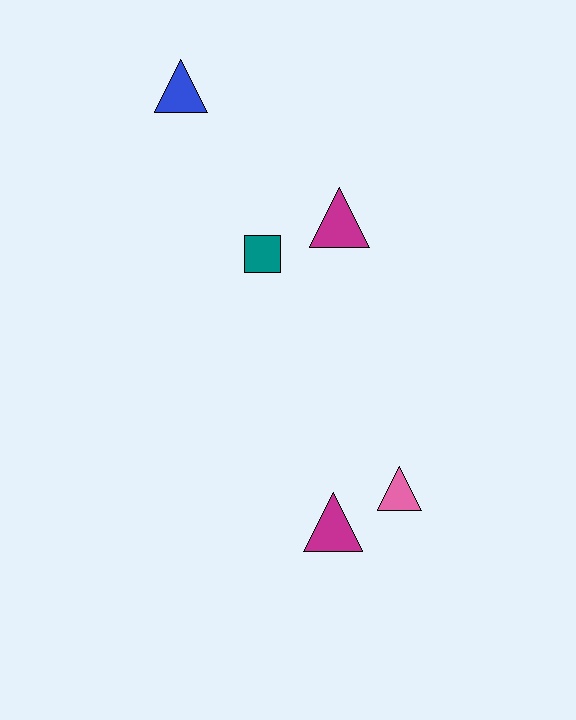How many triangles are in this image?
There are 4 triangles.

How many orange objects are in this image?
There are no orange objects.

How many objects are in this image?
There are 5 objects.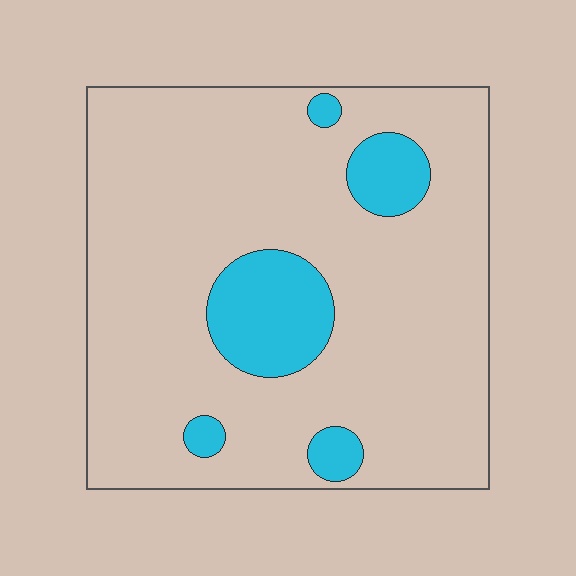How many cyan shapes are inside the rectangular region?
5.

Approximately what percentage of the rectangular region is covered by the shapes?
Approximately 15%.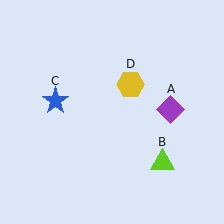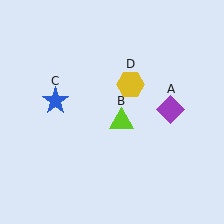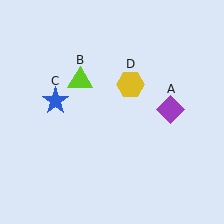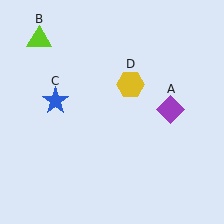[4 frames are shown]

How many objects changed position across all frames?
1 object changed position: lime triangle (object B).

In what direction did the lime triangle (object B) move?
The lime triangle (object B) moved up and to the left.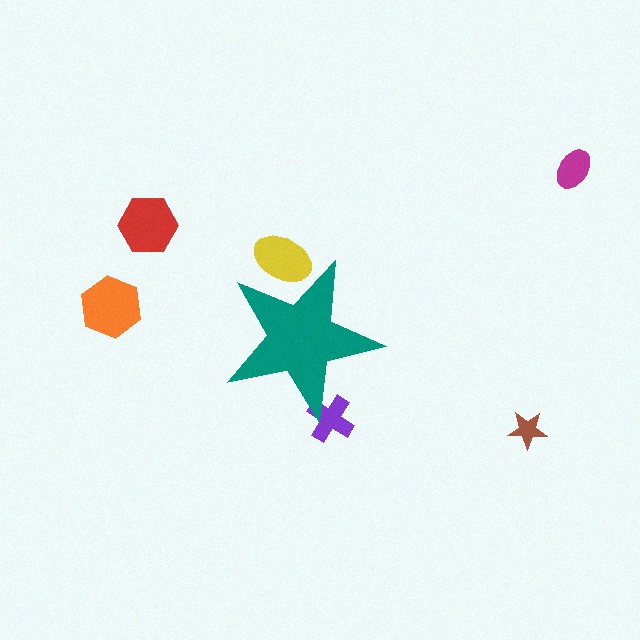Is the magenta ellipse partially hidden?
No, the magenta ellipse is fully visible.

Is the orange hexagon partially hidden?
No, the orange hexagon is fully visible.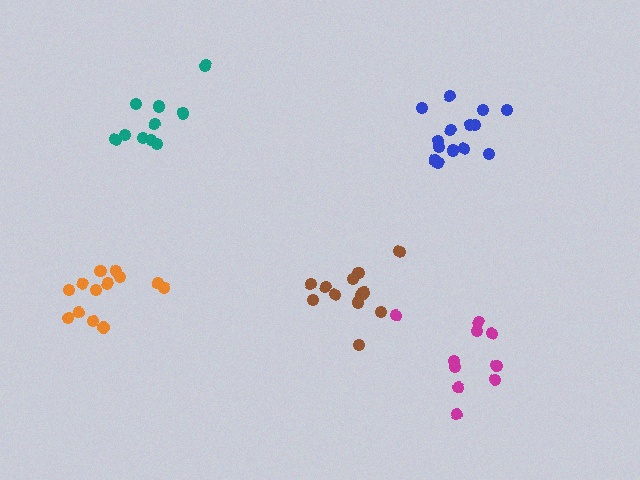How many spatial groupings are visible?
There are 5 spatial groupings.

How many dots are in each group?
Group 1: 13 dots, Group 2: 10 dots, Group 3: 14 dots, Group 4: 12 dots, Group 5: 10 dots (59 total).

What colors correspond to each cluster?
The clusters are colored: orange, magenta, blue, brown, teal.